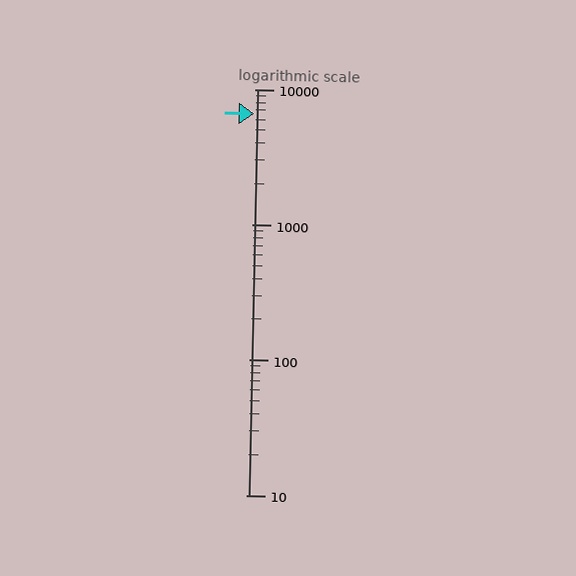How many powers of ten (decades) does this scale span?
The scale spans 3 decades, from 10 to 10000.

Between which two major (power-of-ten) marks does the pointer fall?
The pointer is between 1000 and 10000.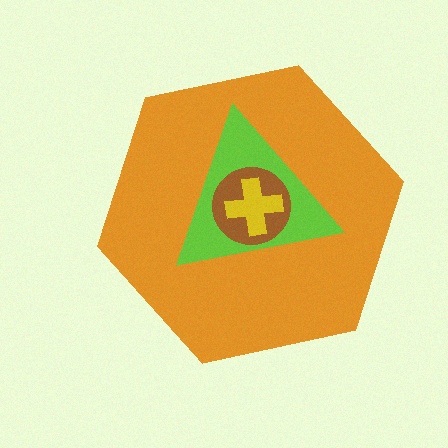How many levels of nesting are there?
4.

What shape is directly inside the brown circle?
The yellow cross.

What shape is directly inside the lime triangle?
The brown circle.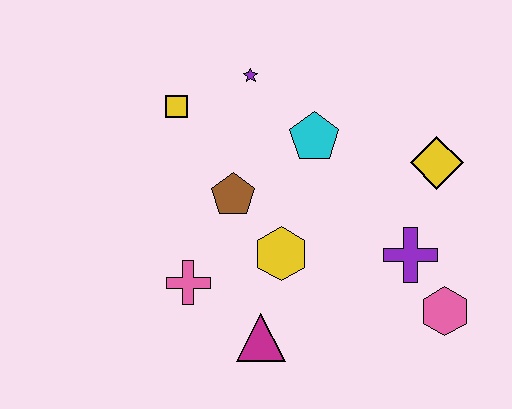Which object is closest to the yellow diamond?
The purple cross is closest to the yellow diamond.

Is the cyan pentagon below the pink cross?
No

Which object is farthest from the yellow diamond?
The pink cross is farthest from the yellow diamond.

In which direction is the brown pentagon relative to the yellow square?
The brown pentagon is below the yellow square.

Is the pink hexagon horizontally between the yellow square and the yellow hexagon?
No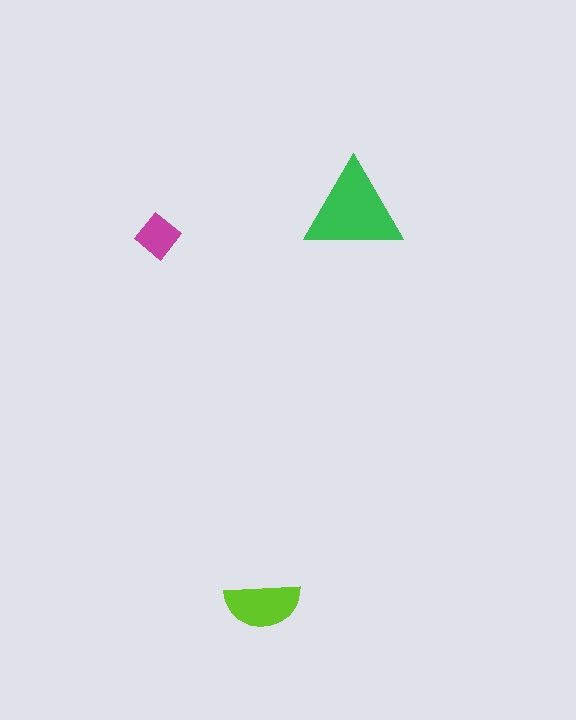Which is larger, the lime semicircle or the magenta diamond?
The lime semicircle.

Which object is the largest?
The green triangle.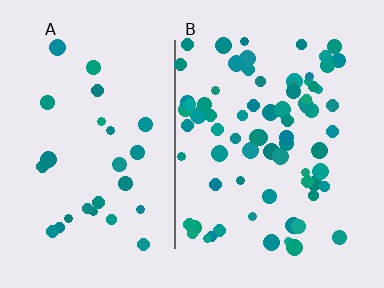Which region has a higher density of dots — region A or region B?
B (the right).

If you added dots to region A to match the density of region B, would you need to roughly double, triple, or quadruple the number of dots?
Approximately triple.